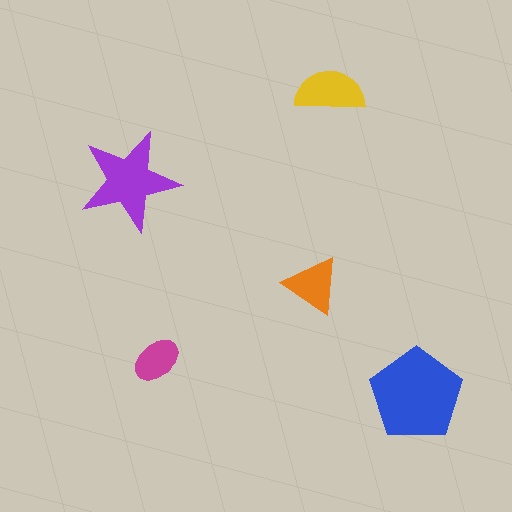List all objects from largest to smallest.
The blue pentagon, the purple star, the yellow semicircle, the orange triangle, the magenta ellipse.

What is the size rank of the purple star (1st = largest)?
2nd.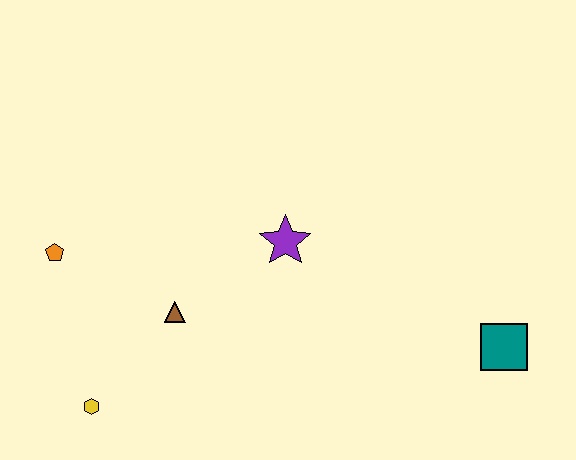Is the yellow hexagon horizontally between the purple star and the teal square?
No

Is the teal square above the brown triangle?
No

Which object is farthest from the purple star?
The yellow hexagon is farthest from the purple star.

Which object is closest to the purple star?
The brown triangle is closest to the purple star.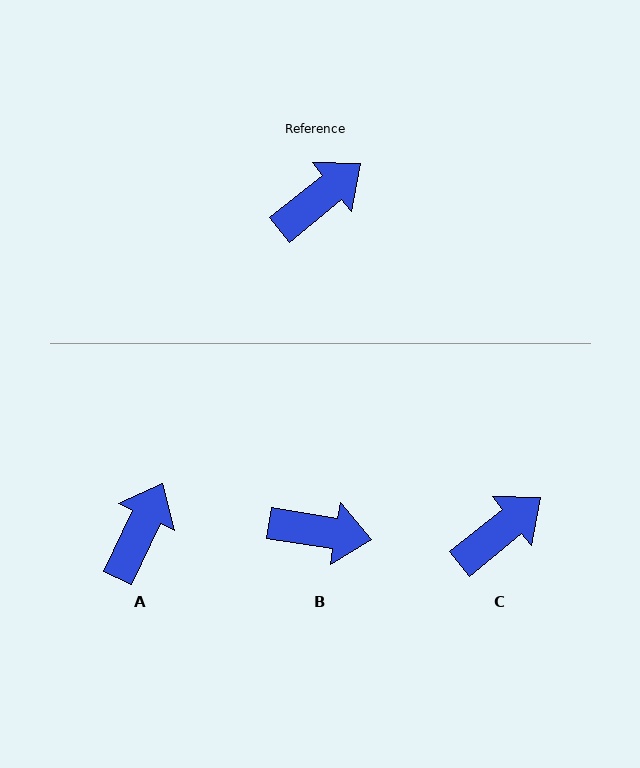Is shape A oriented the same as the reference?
No, it is off by about 25 degrees.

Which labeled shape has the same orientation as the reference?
C.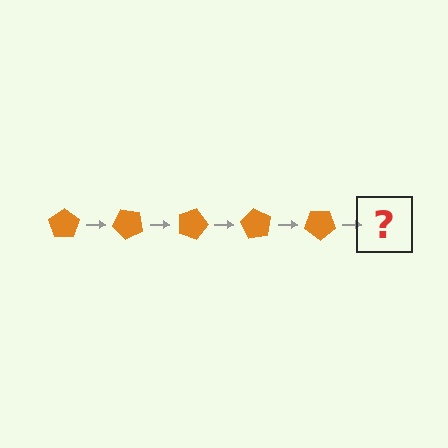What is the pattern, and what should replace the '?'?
The pattern is that the pentagon rotates 45 degrees each step. The '?' should be an orange pentagon rotated 225 degrees.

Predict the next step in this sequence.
The next step is an orange pentagon rotated 225 degrees.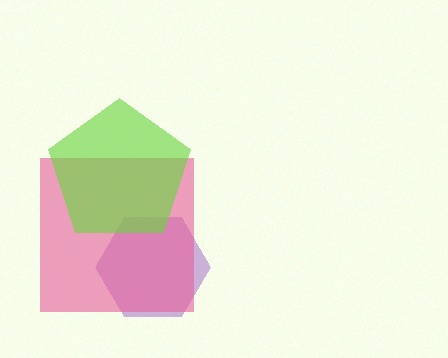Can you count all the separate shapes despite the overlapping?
Yes, there are 3 separate shapes.